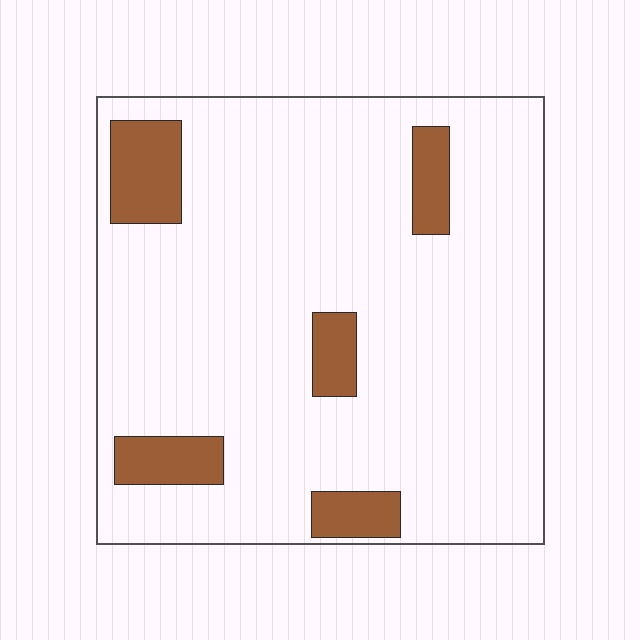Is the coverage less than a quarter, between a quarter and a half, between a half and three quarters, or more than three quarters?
Less than a quarter.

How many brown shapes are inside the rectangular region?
5.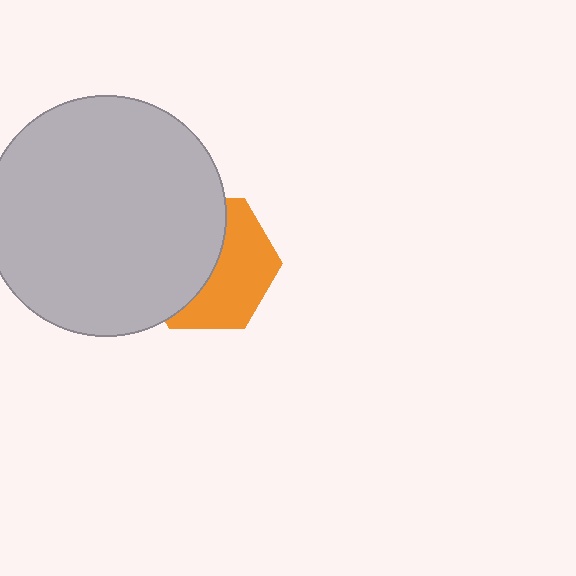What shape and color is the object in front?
The object in front is a light gray circle.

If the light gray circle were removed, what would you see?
You would see the complete orange hexagon.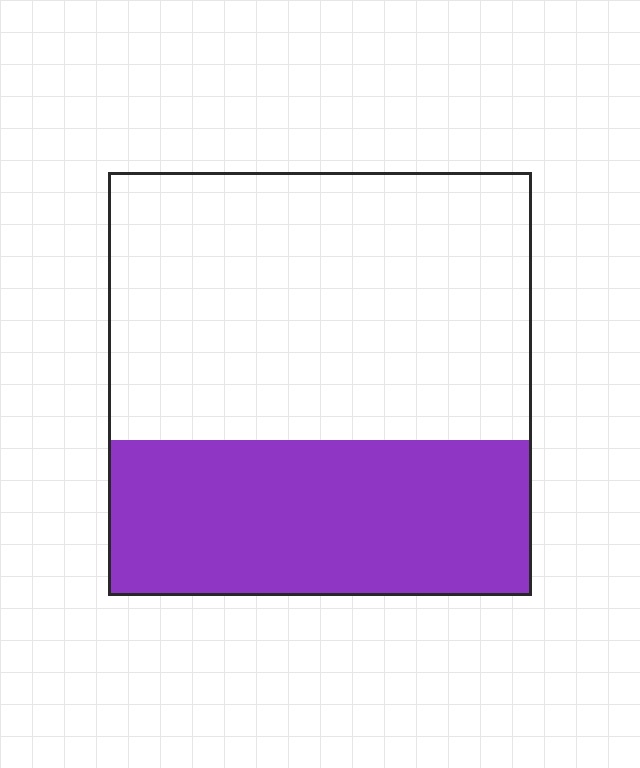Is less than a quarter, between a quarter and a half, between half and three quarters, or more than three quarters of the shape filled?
Between a quarter and a half.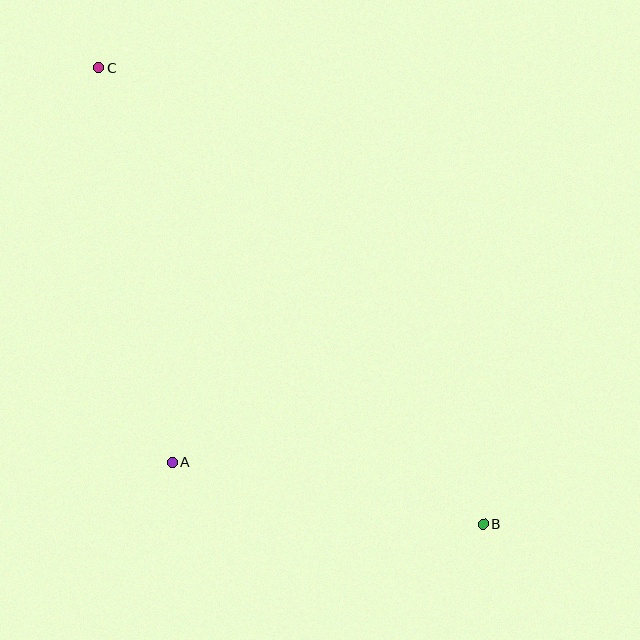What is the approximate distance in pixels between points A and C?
The distance between A and C is approximately 401 pixels.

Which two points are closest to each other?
Points A and B are closest to each other.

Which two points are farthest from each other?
Points B and C are farthest from each other.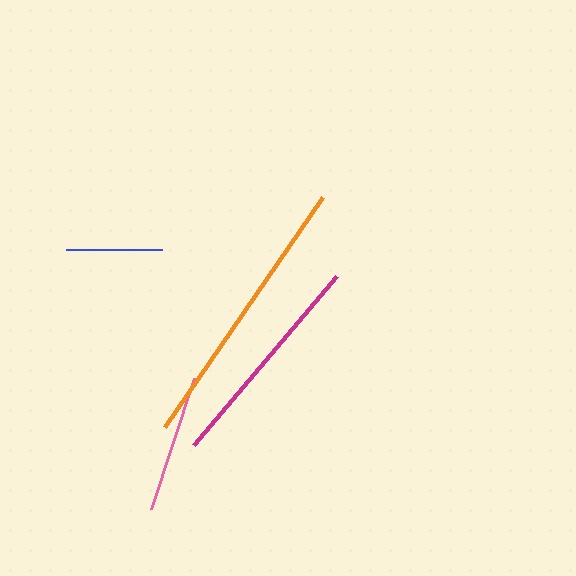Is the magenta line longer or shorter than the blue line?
The magenta line is longer than the blue line.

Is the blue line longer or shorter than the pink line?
The pink line is longer than the blue line.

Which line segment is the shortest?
The blue line is the shortest at approximately 97 pixels.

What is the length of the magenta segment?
The magenta segment is approximately 221 pixels long.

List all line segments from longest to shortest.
From longest to shortest: orange, magenta, pink, blue.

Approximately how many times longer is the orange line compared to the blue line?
The orange line is approximately 2.9 times the length of the blue line.